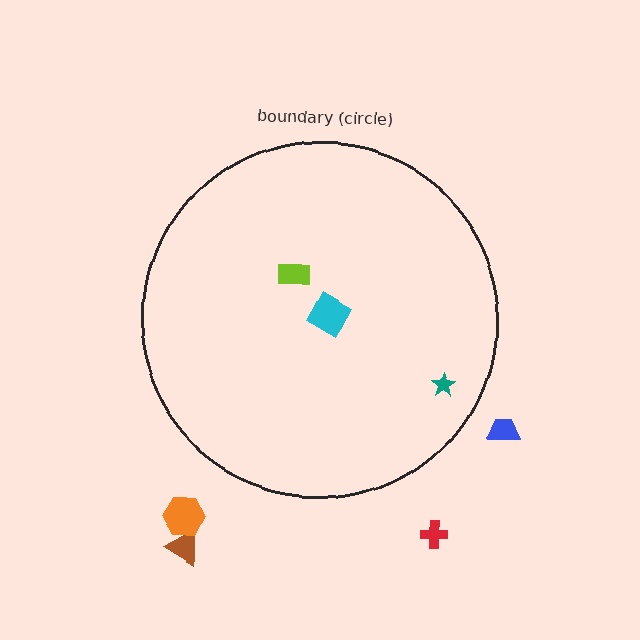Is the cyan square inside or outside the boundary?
Inside.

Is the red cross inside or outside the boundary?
Outside.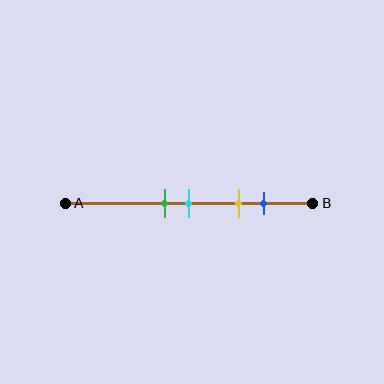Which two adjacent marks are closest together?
The green and cyan marks are the closest adjacent pair.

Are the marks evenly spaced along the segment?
No, the marks are not evenly spaced.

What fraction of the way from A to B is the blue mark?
The blue mark is approximately 80% (0.8) of the way from A to B.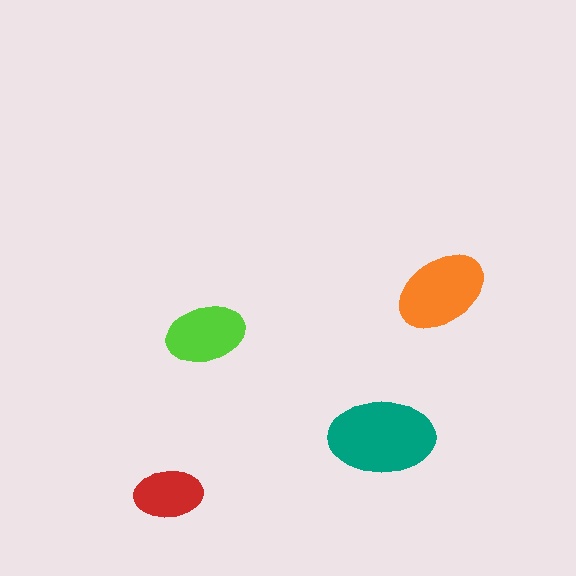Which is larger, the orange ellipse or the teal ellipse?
The teal one.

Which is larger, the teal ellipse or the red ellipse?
The teal one.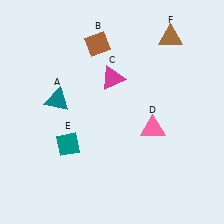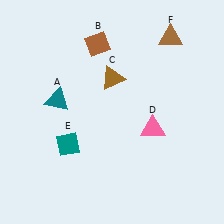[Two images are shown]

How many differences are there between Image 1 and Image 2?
There is 1 difference between the two images.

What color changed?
The triangle (C) changed from magenta in Image 1 to brown in Image 2.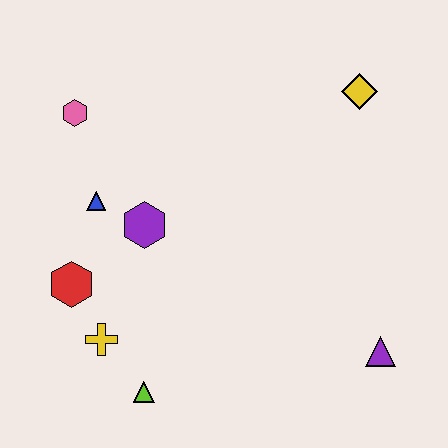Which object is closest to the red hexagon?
The yellow cross is closest to the red hexagon.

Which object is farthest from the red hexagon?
The yellow diamond is farthest from the red hexagon.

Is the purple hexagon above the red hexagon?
Yes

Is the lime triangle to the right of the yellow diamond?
No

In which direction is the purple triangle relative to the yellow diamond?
The purple triangle is below the yellow diamond.